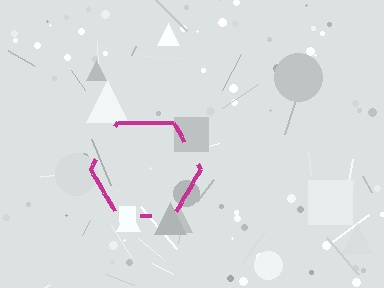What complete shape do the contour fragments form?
The contour fragments form a hexagon.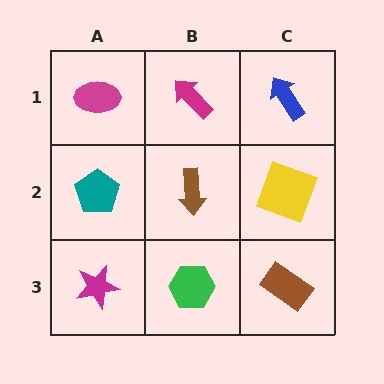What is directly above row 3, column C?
A yellow square.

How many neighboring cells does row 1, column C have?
2.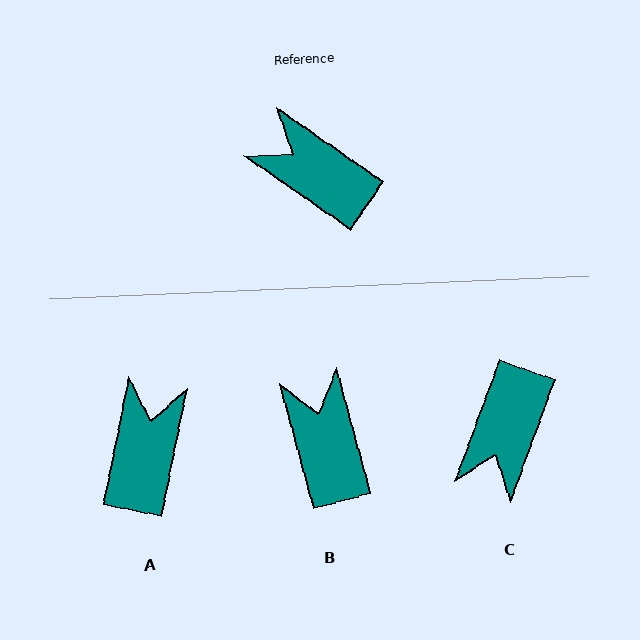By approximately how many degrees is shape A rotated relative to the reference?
Approximately 67 degrees clockwise.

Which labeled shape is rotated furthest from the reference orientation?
C, about 105 degrees away.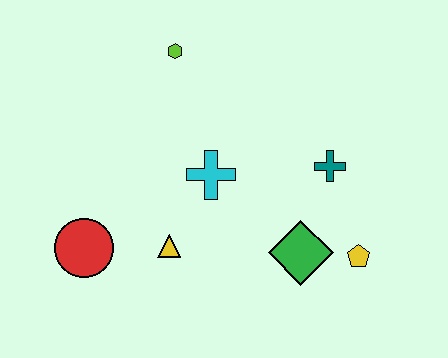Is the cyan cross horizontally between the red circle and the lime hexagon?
No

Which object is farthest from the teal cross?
The red circle is farthest from the teal cross.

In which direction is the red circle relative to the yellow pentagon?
The red circle is to the left of the yellow pentagon.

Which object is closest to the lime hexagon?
The cyan cross is closest to the lime hexagon.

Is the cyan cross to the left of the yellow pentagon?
Yes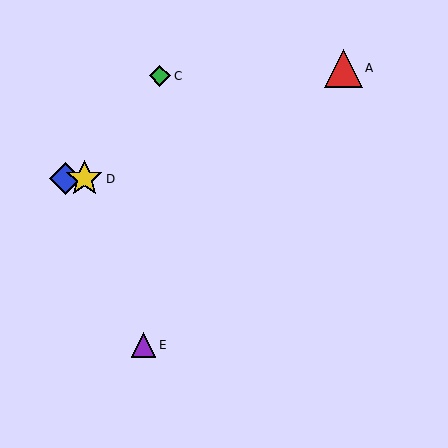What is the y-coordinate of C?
Object C is at y≈76.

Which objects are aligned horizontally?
Objects B, D are aligned horizontally.